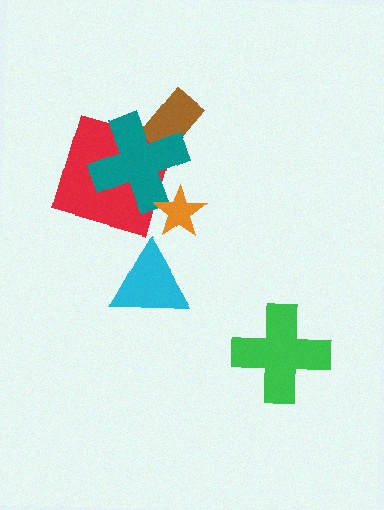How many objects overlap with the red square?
1 object overlaps with the red square.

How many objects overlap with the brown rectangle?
1 object overlaps with the brown rectangle.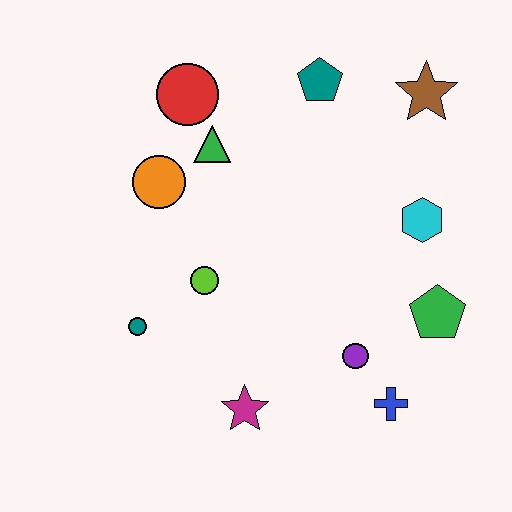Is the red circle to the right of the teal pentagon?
No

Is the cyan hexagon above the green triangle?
No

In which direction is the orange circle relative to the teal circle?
The orange circle is above the teal circle.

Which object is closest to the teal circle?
The lime circle is closest to the teal circle.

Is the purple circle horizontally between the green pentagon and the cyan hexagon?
No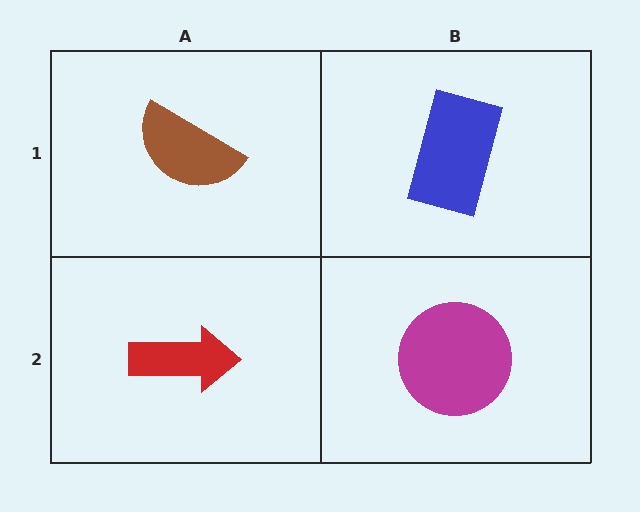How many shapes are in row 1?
2 shapes.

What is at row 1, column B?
A blue rectangle.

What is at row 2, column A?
A red arrow.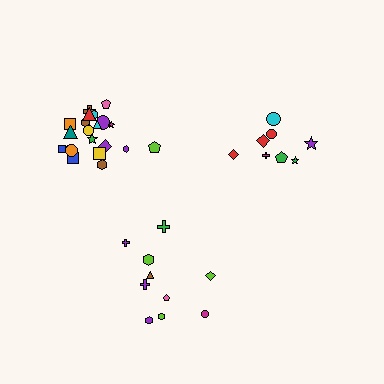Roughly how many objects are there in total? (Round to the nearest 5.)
Roughly 40 objects in total.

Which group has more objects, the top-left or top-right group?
The top-left group.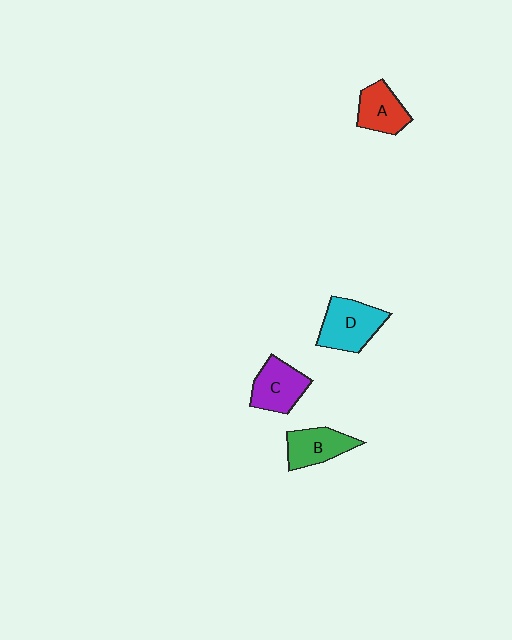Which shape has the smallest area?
Shape A (red).